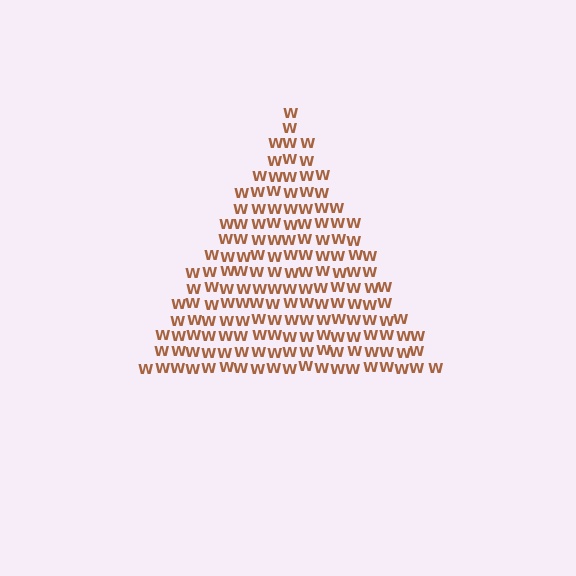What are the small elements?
The small elements are letter W's.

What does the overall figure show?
The overall figure shows a triangle.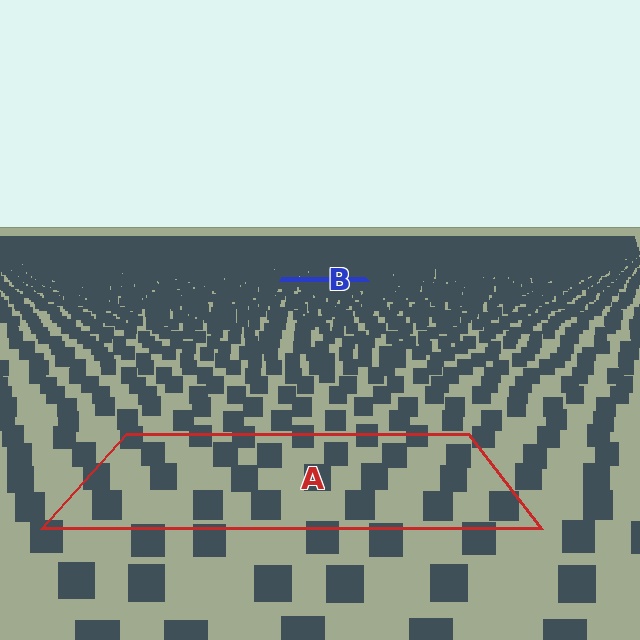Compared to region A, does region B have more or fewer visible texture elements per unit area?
Region B has more texture elements per unit area — they are packed more densely because it is farther away.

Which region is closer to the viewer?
Region A is closer. The texture elements there are larger and more spread out.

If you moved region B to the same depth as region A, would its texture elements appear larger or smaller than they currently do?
They would appear larger. At a closer depth, the same texture elements are projected at a bigger on-screen size.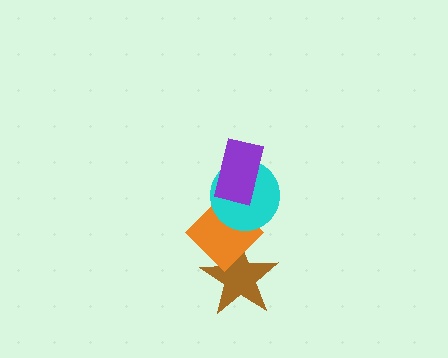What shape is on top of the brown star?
The orange diamond is on top of the brown star.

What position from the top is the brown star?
The brown star is 4th from the top.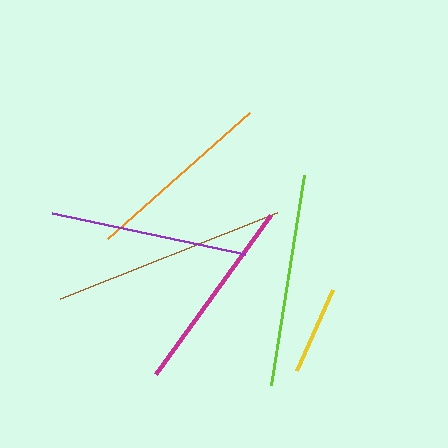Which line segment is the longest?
The brown line is the longest at approximately 233 pixels.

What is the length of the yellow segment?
The yellow segment is approximately 88 pixels long.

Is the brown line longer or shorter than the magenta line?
The brown line is longer than the magenta line.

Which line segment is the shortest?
The yellow line is the shortest at approximately 88 pixels.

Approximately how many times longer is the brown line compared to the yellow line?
The brown line is approximately 2.7 times the length of the yellow line.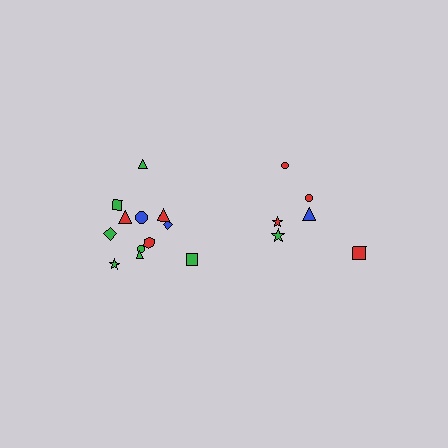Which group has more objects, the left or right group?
The left group.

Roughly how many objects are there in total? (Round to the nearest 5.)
Roughly 20 objects in total.